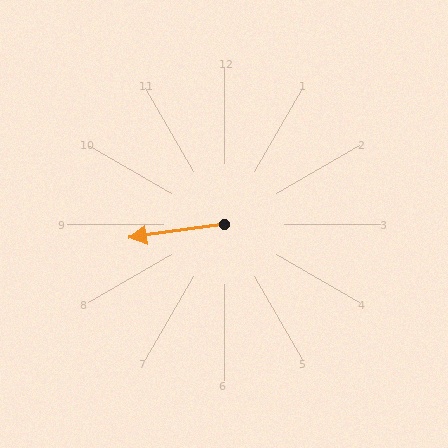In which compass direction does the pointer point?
West.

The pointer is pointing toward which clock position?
Roughly 9 o'clock.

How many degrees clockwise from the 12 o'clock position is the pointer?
Approximately 262 degrees.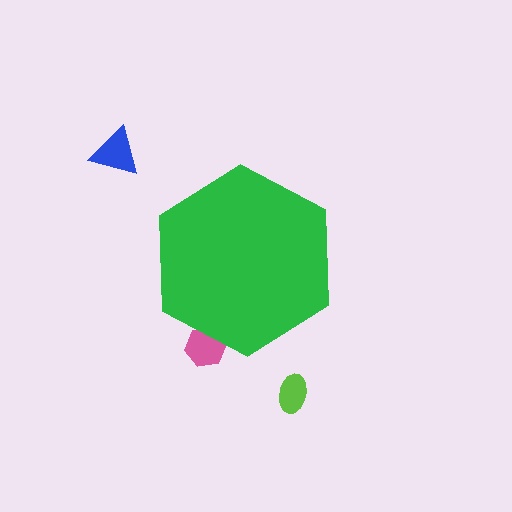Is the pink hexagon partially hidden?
Yes, the pink hexagon is partially hidden behind the green hexagon.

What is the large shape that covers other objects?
A green hexagon.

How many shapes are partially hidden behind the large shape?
1 shape is partially hidden.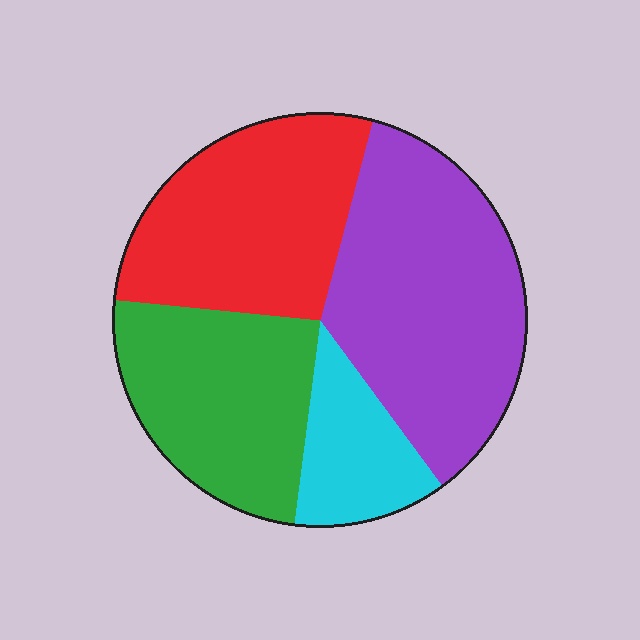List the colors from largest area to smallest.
From largest to smallest: purple, red, green, cyan.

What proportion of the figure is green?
Green takes up less than a quarter of the figure.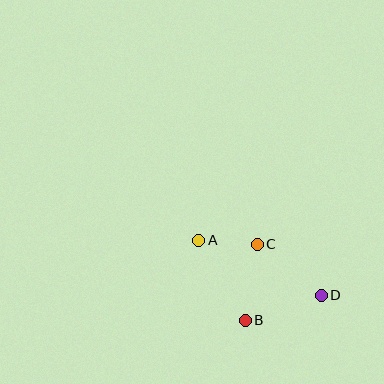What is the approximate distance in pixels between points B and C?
The distance between B and C is approximately 77 pixels.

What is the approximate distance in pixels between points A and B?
The distance between A and B is approximately 92 pixels.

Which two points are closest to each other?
Points A and C are closest to each other.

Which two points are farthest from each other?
Points A and D are farthest from each other.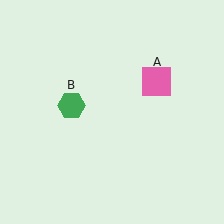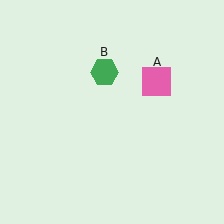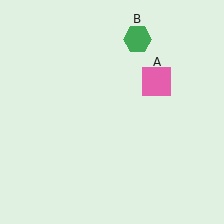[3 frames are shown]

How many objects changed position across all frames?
1 object changed position: green hexagon (object B).